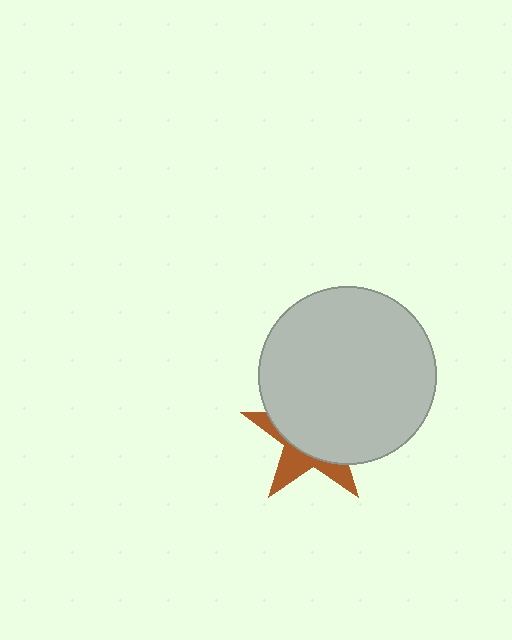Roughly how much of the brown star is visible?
A small part of it is visible (roughly 33%).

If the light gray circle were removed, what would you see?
You would see the complete brown star.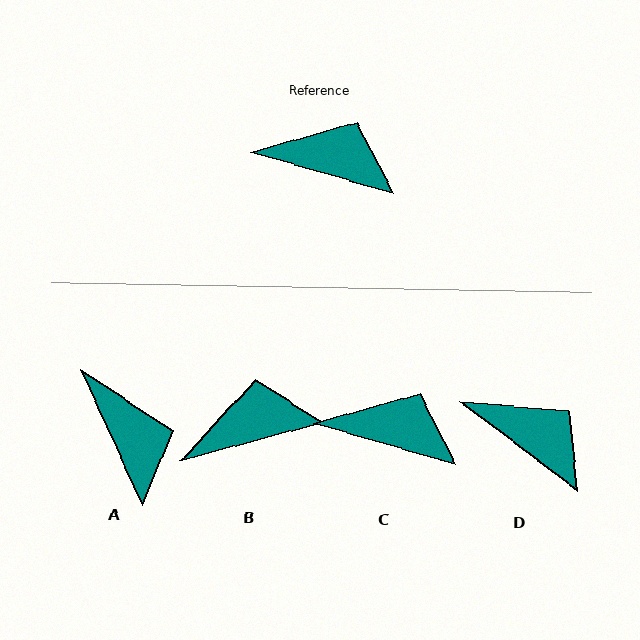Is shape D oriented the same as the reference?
No, it is off by about 21 degrees.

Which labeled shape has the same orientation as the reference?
C.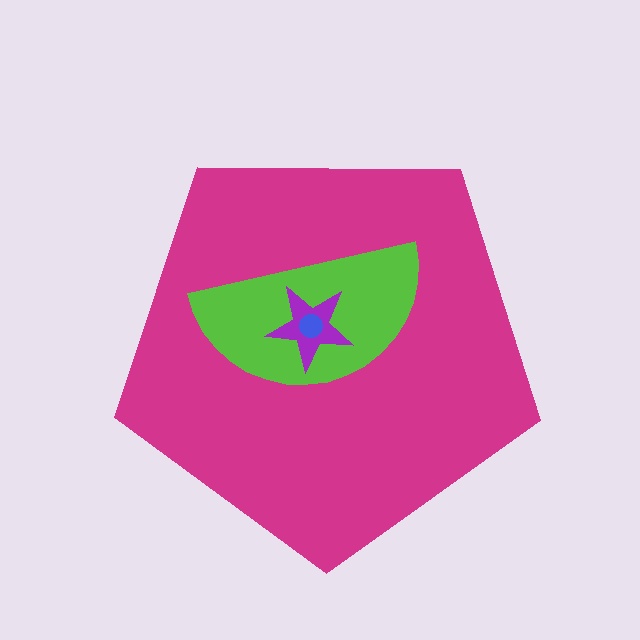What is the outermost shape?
The magenta pentagon.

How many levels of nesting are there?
4.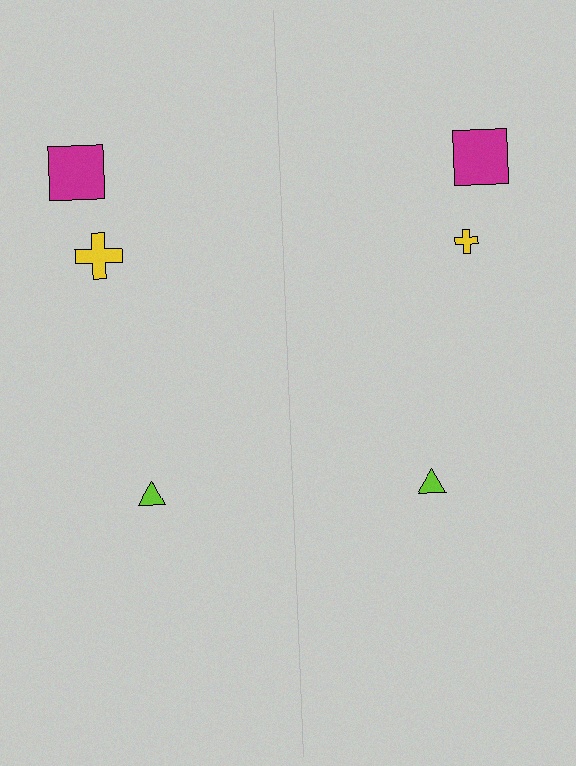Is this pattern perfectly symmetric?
No, the pattern is not perfectly symmetric. The yellow cross on the right side has a different size than its mirror counterpart.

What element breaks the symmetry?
The yellow cross on the right side has a different size than its mirror counterpart.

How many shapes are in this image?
There are 6 shapes in this image.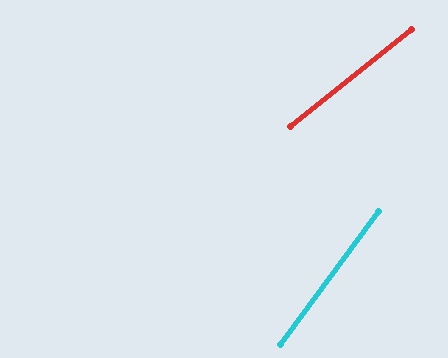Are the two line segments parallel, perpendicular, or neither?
Neither parallel nor perpendicular — they differ by about 15°.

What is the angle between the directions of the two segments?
Approximately 15 degrees.